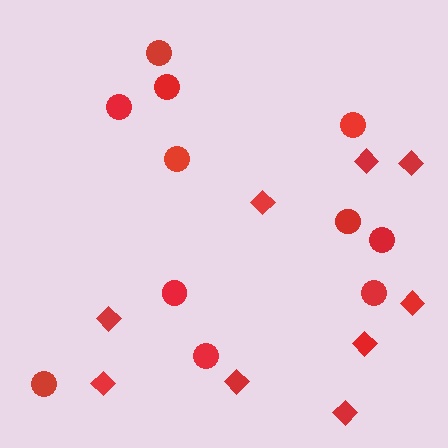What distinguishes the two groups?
There are 2 groups: one group of diamonds (9) and one group of circles (11).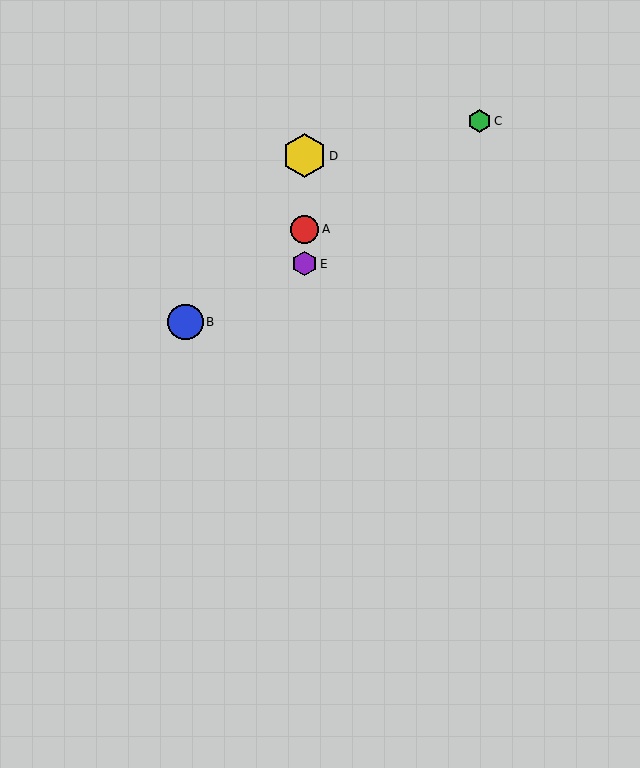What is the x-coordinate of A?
Object A is at x≈305.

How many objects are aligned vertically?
3 objects (A, D, E) are aligned vertically.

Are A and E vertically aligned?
Yes, both are at x≈305.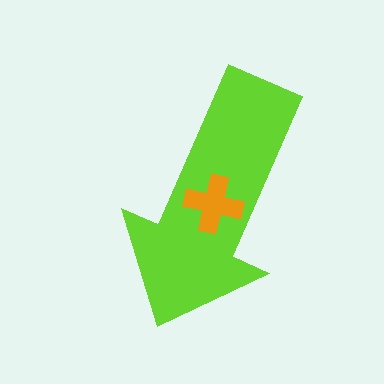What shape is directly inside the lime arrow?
The orange cross.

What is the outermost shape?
The lime arrow.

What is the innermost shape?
The orange cross.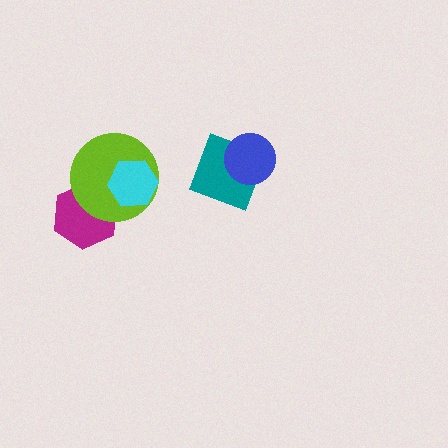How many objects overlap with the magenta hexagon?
1 object overlaps with the magenta hexagon.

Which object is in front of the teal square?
The blue circle is in front of the teal square.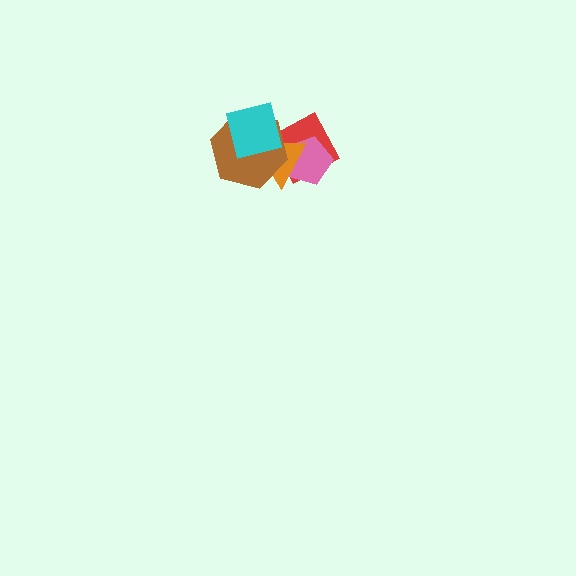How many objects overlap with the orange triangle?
4 objects overlap with the orange triangle.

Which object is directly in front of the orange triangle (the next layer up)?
The brown hexagon is directly in front of the orange triangle.